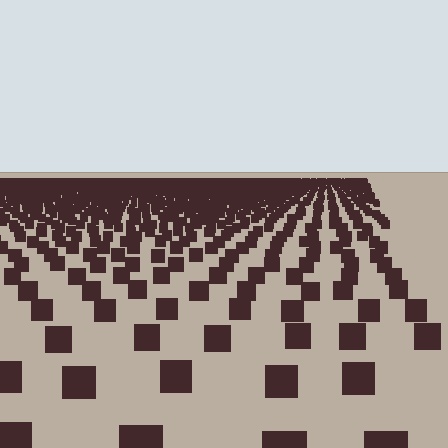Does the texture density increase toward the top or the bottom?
Density increases toward the top.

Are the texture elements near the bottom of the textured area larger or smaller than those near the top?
Larger. Near the bottom, elements are closer to the viewer and appear at a bigger on-screen size.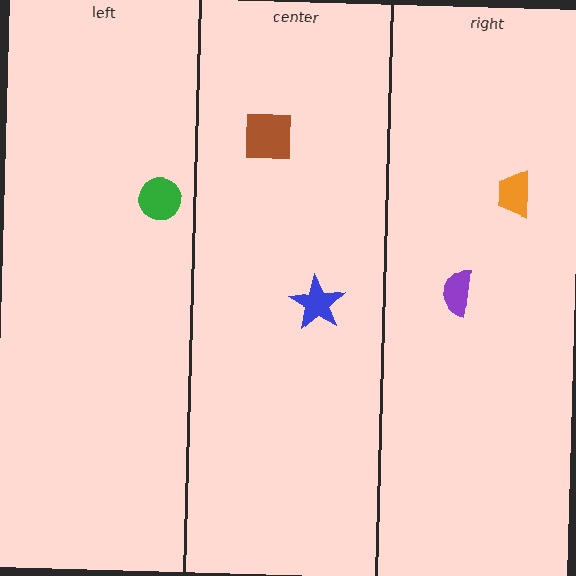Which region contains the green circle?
The left region.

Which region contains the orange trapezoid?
The right region.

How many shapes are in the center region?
2.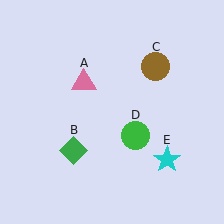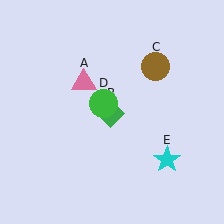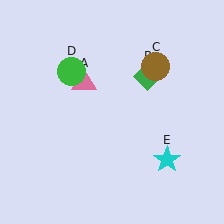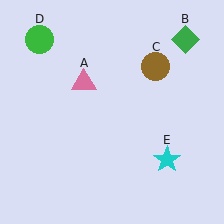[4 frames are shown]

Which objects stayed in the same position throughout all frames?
Pink triangle (object A) and brown circle (object C) and cyan star (object E) remained stationary.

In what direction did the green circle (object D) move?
The green circle (object D) moved up and to the left.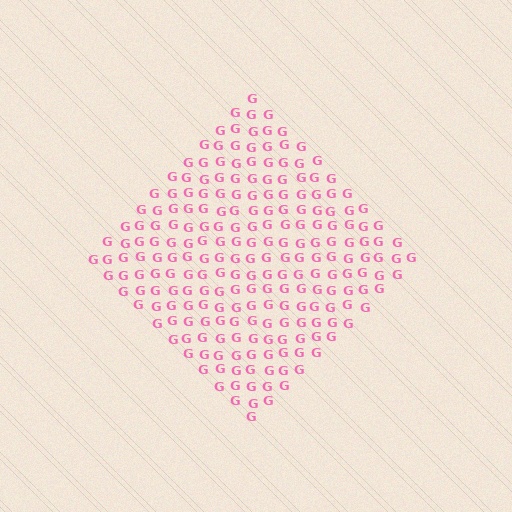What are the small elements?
The small elements are letter G's.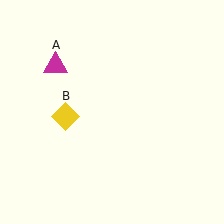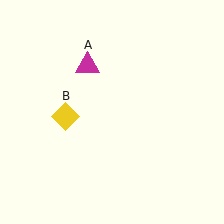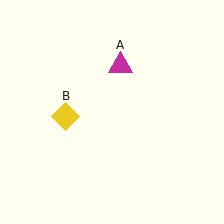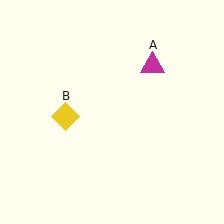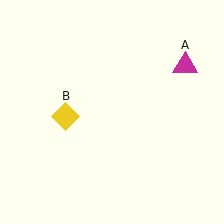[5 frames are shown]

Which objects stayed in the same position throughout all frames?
Yellow diamond (object B) remained stationary.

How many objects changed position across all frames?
1 object changed position: magenta triangle (object A).